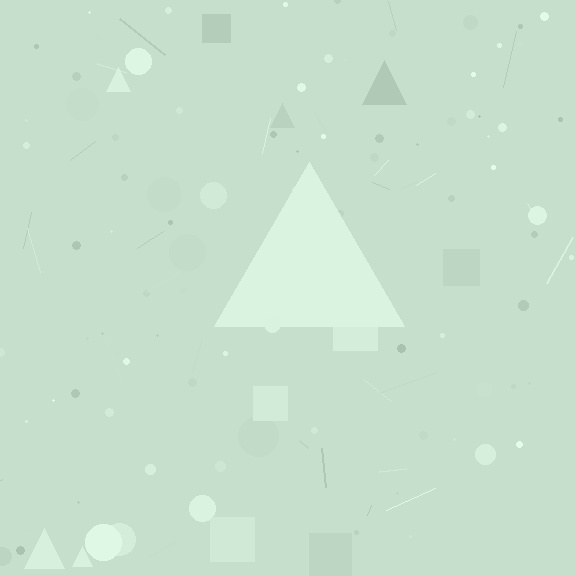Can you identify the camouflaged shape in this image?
The camouflaged shape is a triangle.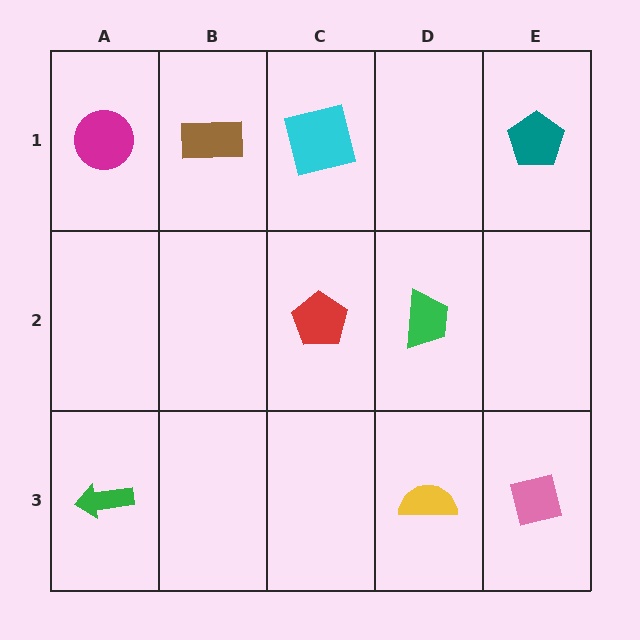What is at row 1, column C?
A cyan square.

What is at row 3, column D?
A yellow semicircle.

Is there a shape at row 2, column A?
No, that cell is empty.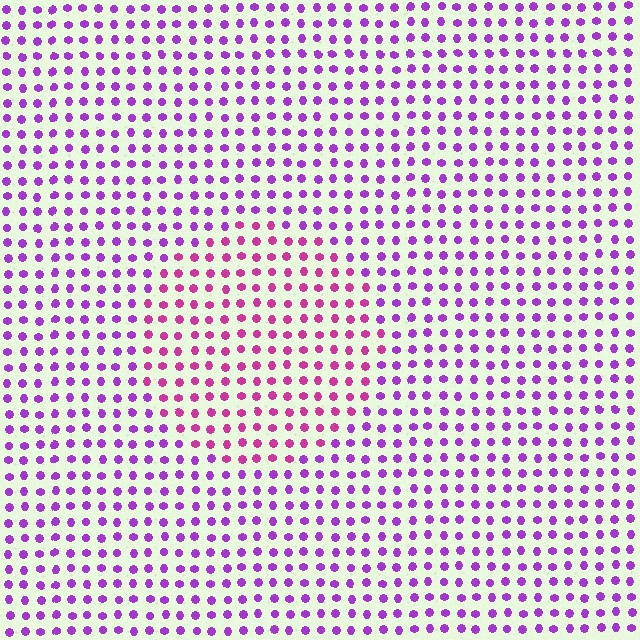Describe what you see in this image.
The image is filled with small purple elements in a uniform arrangement. A circle-shaped region is visible where the elements are tinted to a slightly different hue, forming a subtle color boundary.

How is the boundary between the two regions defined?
The boundary is defined purely by a slight shift in hue (about 35 degrees). Spacing, size, and orientation are identical on both sides.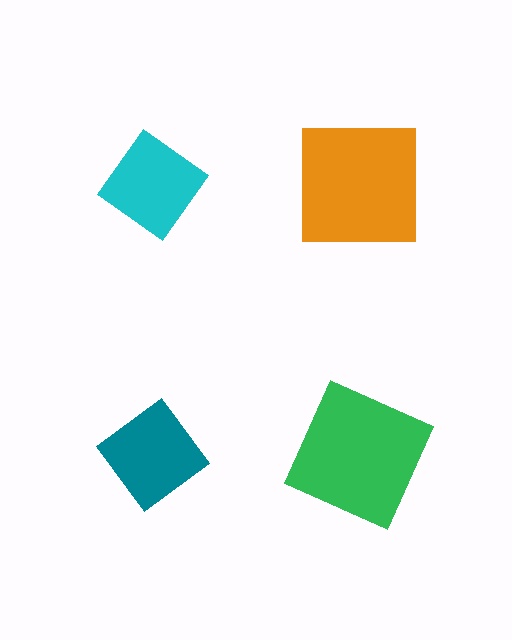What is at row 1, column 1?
A cyan diamond.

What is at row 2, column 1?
A teal diamond.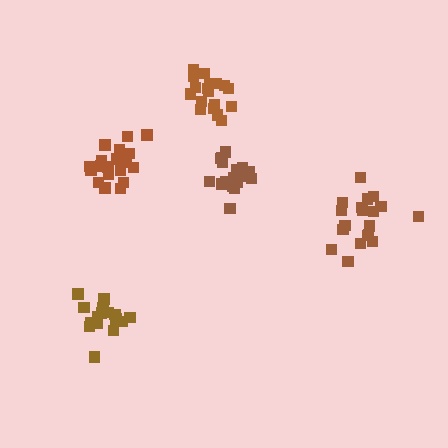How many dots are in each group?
Group 1: 17 dots, Group 2: 19 dots, Group 3: 19 dots, Group 4: 19 dots, Group 5: 18 dots (92 total).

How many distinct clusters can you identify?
There are 5 distinct clusters.